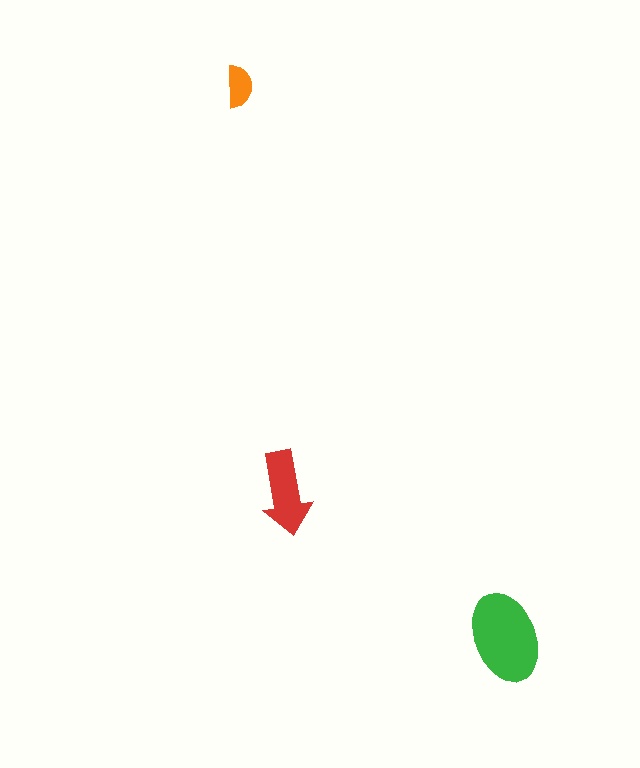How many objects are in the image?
There are 3 objects in the image.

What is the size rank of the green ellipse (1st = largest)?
1st.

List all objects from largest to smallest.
The green ellipse, the red arrow, the orange semicircle.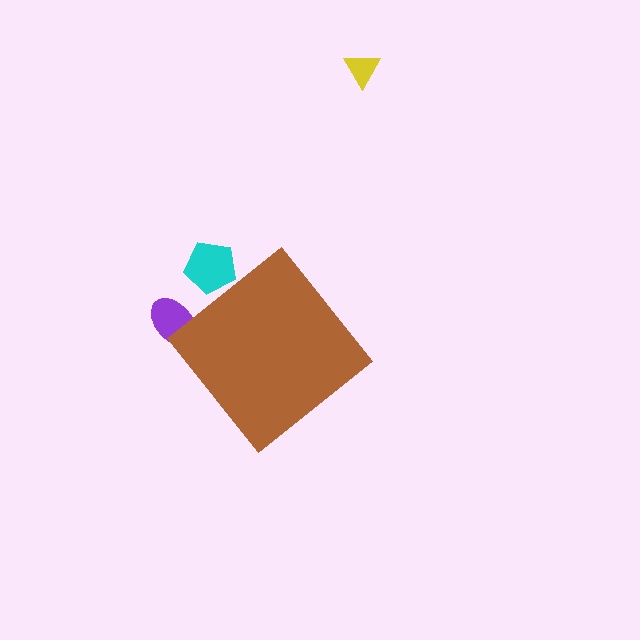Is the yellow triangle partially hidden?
No, the yellow triangle is fully visible.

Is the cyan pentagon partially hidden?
Yes, the cyan pentagon is partially hidden behind the brown diamond.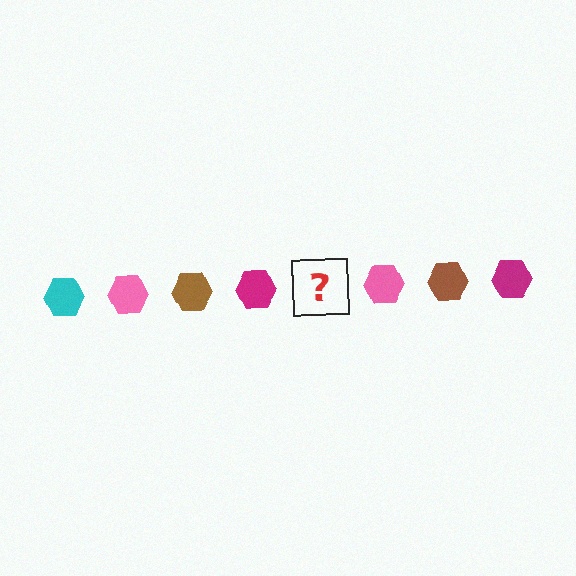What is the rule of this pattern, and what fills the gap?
The rule is that the pattern cycles through cyan, pink, brown, magenta hexagons. The gap should be filled with a cyan hexagon.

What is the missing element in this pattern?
The missing element is a cyan hexagon.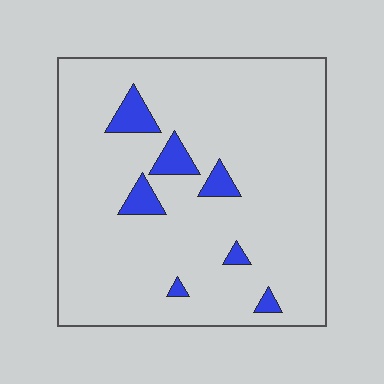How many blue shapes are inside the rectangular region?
7.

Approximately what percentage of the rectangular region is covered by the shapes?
Approximately 10%.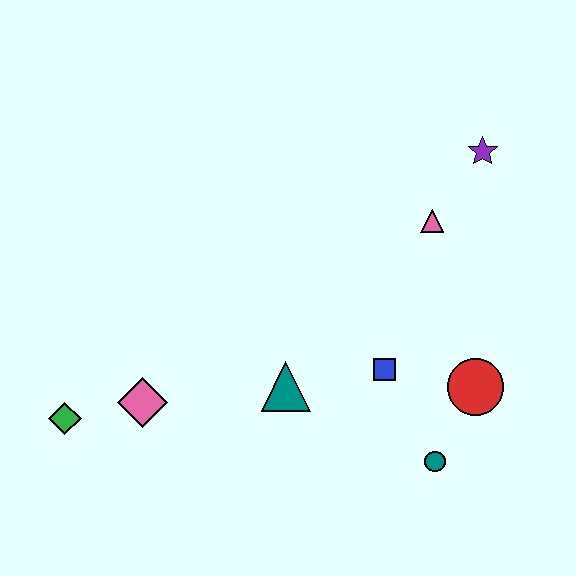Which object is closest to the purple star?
The pink triangle is closest to the purple star.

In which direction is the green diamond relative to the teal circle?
The green diamond is to the left of the teal circle.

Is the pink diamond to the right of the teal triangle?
No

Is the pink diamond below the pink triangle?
Yes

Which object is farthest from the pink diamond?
The purple star is farthest from the pink diamond.